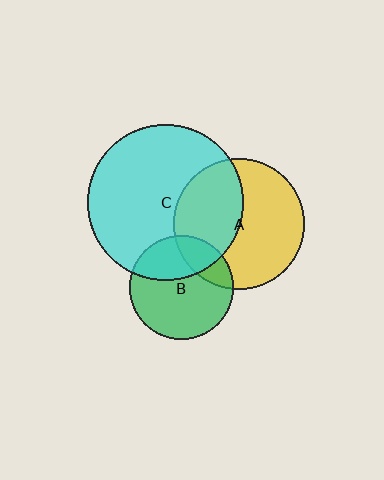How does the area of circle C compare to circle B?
Approximately 2.2 times.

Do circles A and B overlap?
Yes.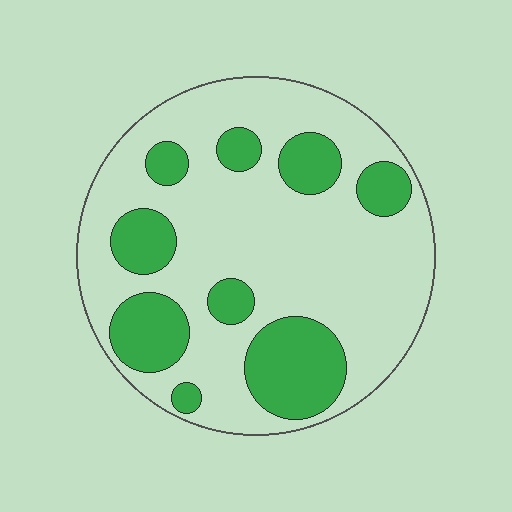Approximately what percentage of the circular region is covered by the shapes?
Approximately 30%.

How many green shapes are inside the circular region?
9.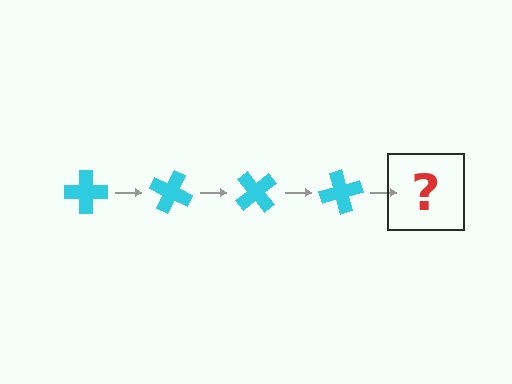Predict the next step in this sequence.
The next step is a cyan cross rotated 100 degrees.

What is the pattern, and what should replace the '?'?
The pattern is that the cross rotates 25 degrees each step. The '?' should be a cyan cross rotated 100 degrees.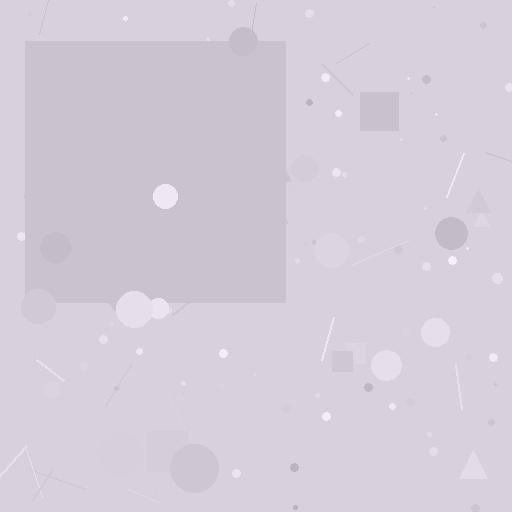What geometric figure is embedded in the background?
A square is embedded in the background.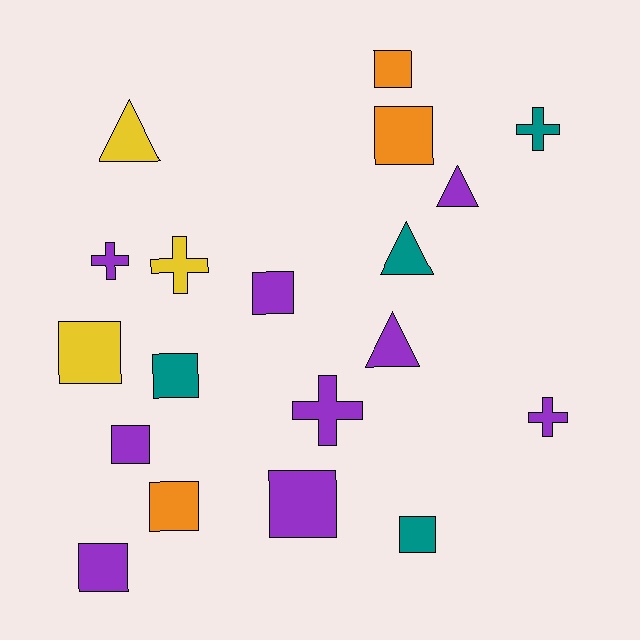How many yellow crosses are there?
There is 1 yellow cross.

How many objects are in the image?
There are 19 objects.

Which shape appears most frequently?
Square, with 10 objects.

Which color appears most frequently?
Purple, with 9 objects.